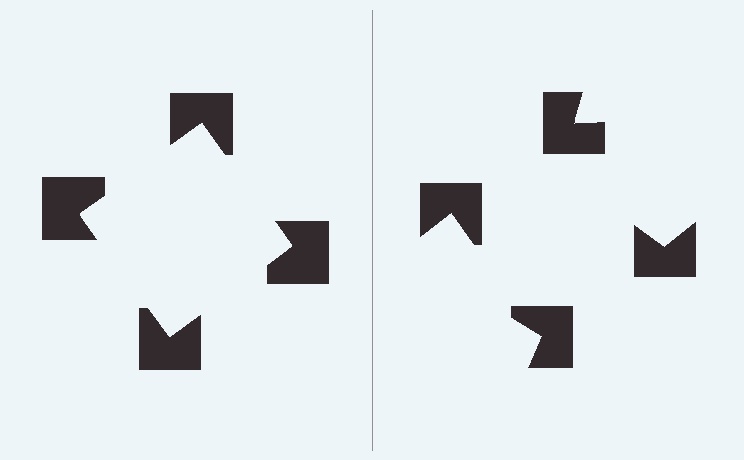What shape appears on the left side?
An illusory square.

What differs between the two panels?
The notched squares are positioned identically on both sides; only the wedge orientations differ. On the left they align to a square; on the right they are misaligned.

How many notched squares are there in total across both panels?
8 — 4 on each side.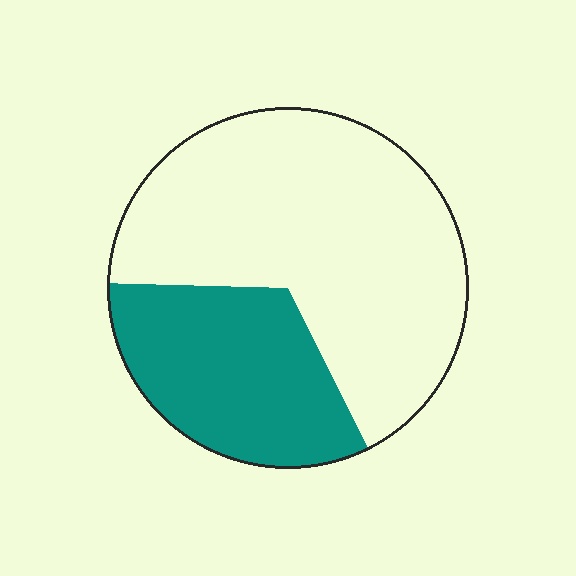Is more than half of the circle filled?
No.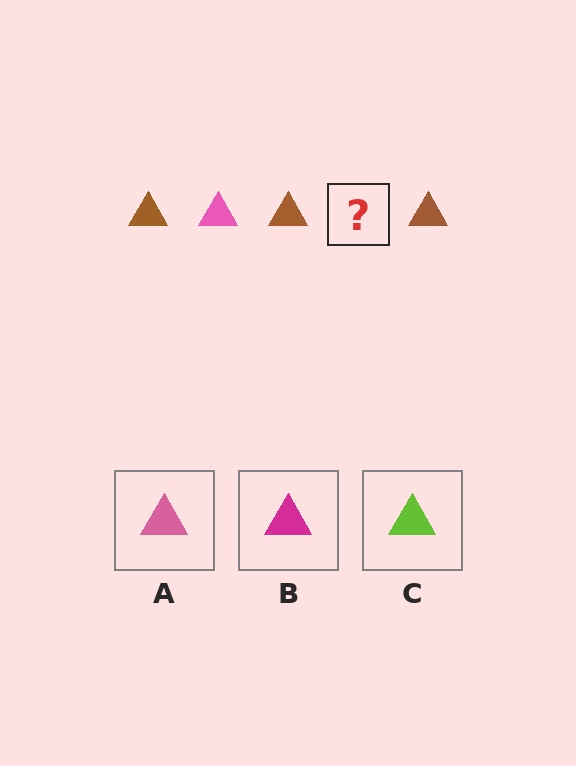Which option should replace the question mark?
Option A.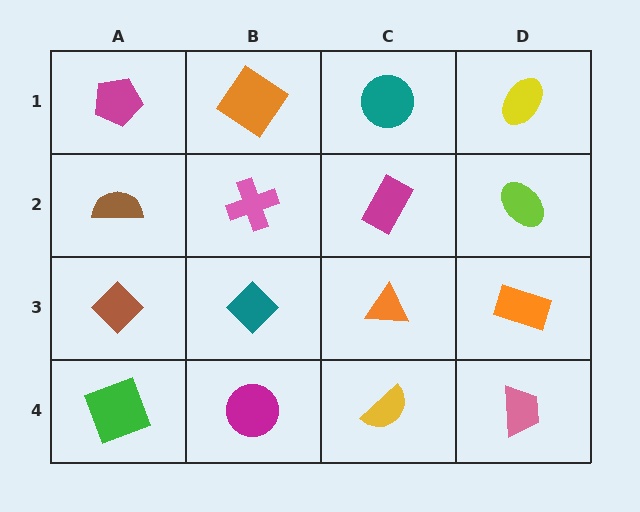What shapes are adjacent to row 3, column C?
A magenta rectangle (row 2, column C), a yellow semicircle (row 4, column C), a teal diamond (row 3, column B), an orange rectangle (row 3, column D).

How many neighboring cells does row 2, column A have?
3.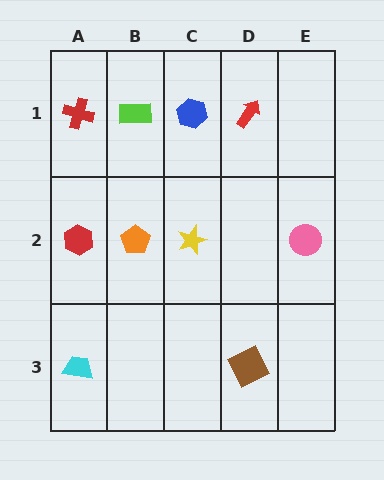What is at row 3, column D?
A brown square.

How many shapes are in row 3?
2 shapes.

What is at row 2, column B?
An orange pentagon.